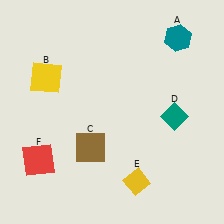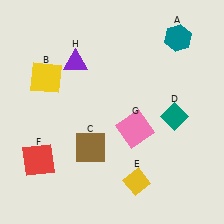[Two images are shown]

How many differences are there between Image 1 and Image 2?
There are 2 differences between the two images.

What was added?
A pink square (G), a purple triangle (H) were added in Image 2.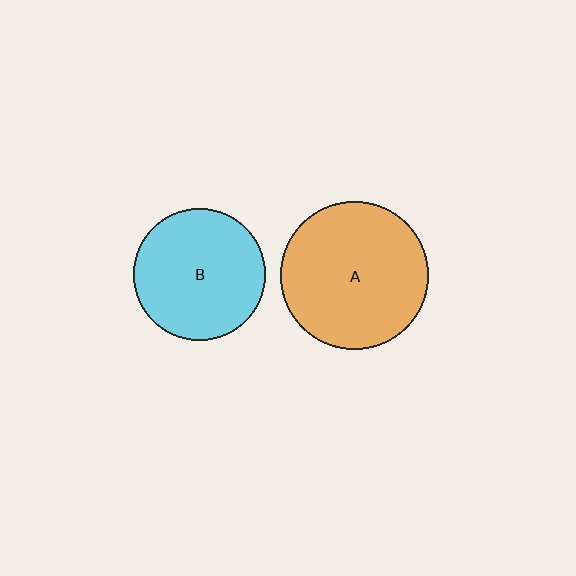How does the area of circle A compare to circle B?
Approximately 1.2 times.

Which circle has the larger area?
Circle A (orange).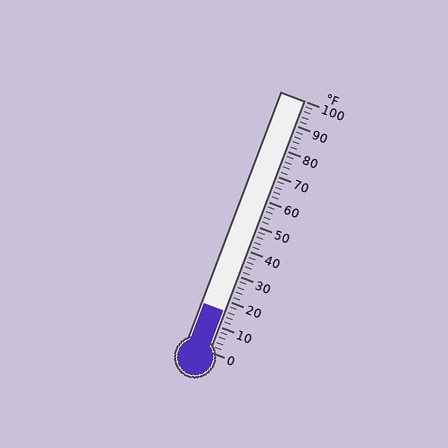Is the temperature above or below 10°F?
The temperature is above 10°F.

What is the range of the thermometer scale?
The thermometer scale ranges from 0°F to 100°F.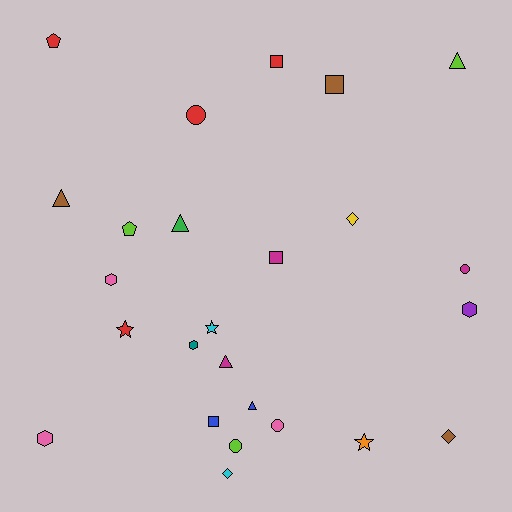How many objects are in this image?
There are 25 objects.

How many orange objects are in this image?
There is 1 orange object.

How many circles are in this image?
There are 4 circles.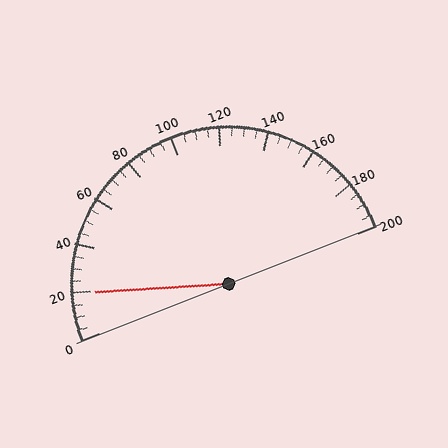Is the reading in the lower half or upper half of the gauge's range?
The reading is in the lower half of the range (0 to 200).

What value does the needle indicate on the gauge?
The needle indicates approximately 20.